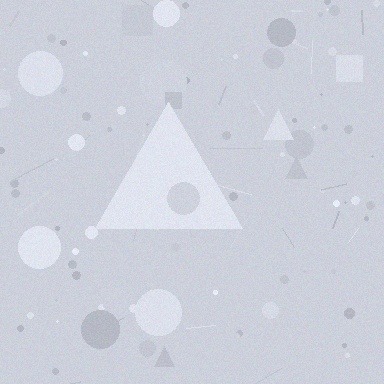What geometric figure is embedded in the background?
A triangle is embedded in the background.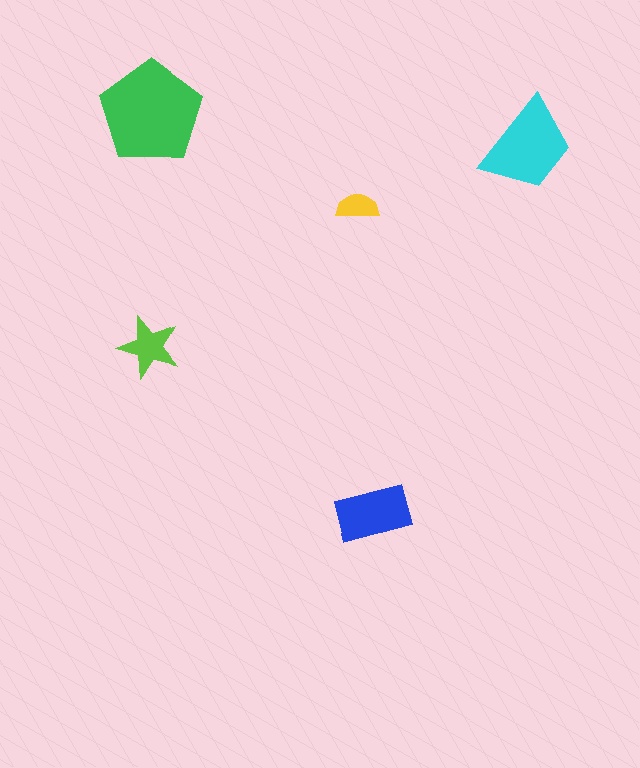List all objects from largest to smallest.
The green pentagon, the cyan trapezoid, the blue rectangle, the lime star, the yellow semicircle.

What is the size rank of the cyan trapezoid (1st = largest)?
2nd.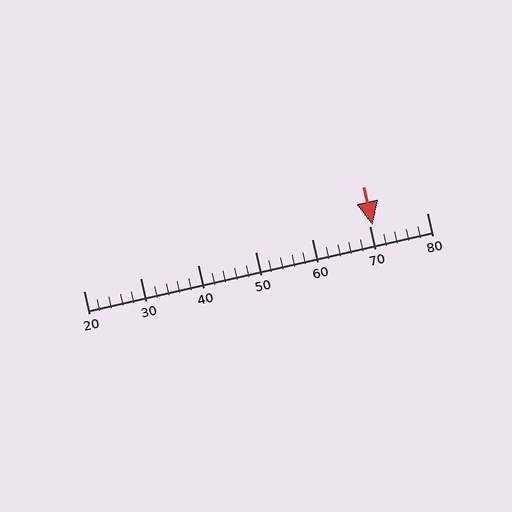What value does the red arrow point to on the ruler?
The red arrow points to approximately 71.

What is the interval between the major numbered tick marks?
The major tick marks are spaced 10 units apart.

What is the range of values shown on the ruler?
The ruler shows values from 20 to 80.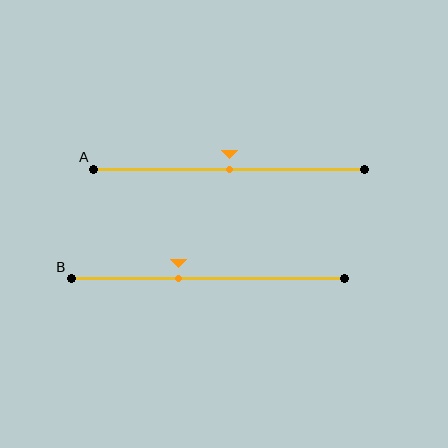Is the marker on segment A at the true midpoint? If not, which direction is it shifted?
Yes, the marker on segment A is at the true midpoint.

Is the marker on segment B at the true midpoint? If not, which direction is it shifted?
No, the marker on segment B is shifted to the left by about 11% of the segment length.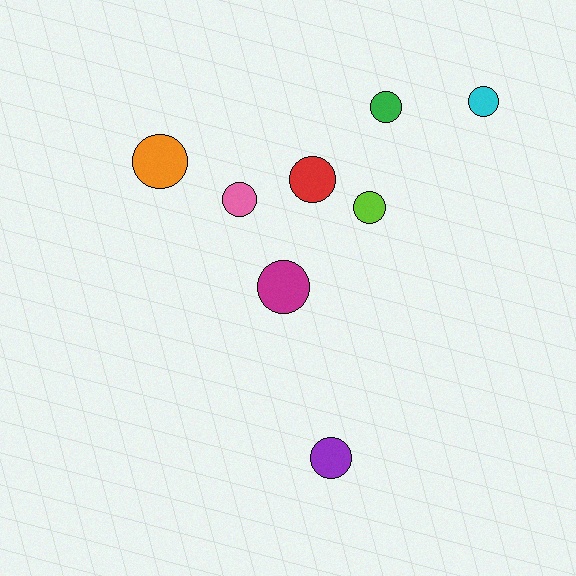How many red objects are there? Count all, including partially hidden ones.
There is 1 red object.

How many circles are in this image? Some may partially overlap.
There are 8 circles.